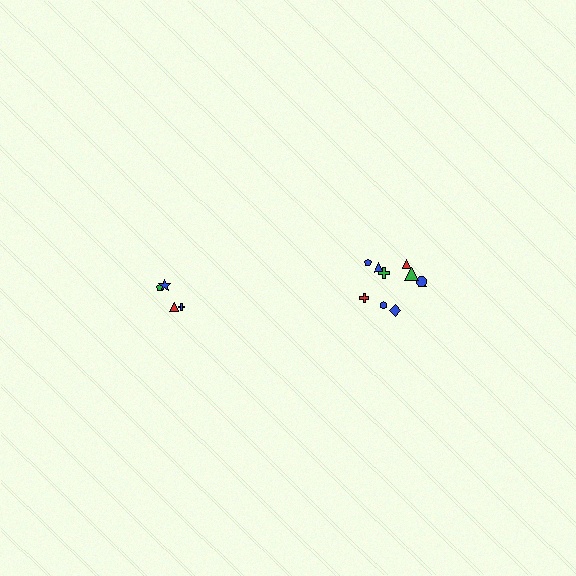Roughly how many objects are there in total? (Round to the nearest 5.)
Roughly 15 objects in total.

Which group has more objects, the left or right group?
The right group.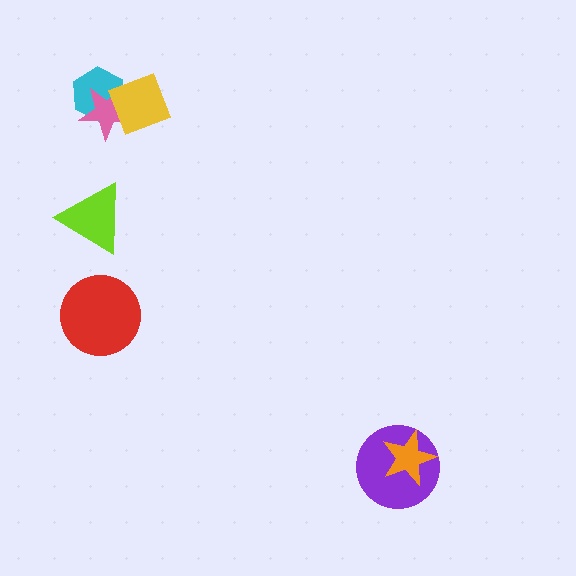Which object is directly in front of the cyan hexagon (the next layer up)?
The pink star is directly in front of the cyan hexagon.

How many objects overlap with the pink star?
2 objects overlap with the pink star.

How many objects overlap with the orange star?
1 object overlaps with the orange star.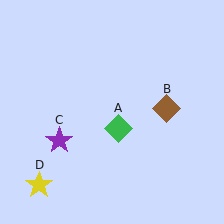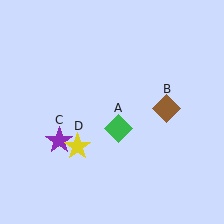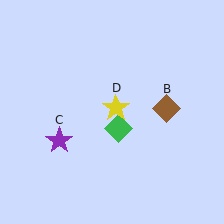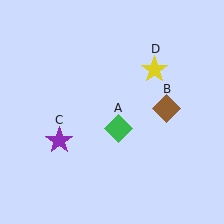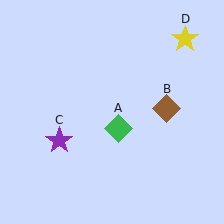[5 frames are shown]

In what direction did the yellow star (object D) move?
The yellow star (object D) moved up and to the right.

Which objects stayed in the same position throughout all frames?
Green diamond (object A) and brown diamond (object B) and purple star (object C) remained stationary.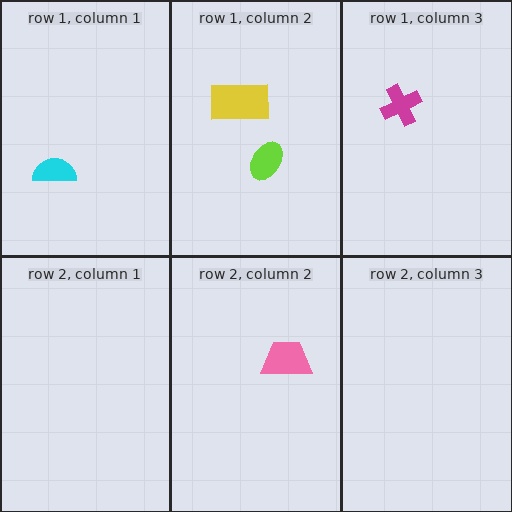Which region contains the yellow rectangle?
The row 1, column 2 region.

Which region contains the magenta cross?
The row 1, column 3 region.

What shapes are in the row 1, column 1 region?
The cyan semicircle.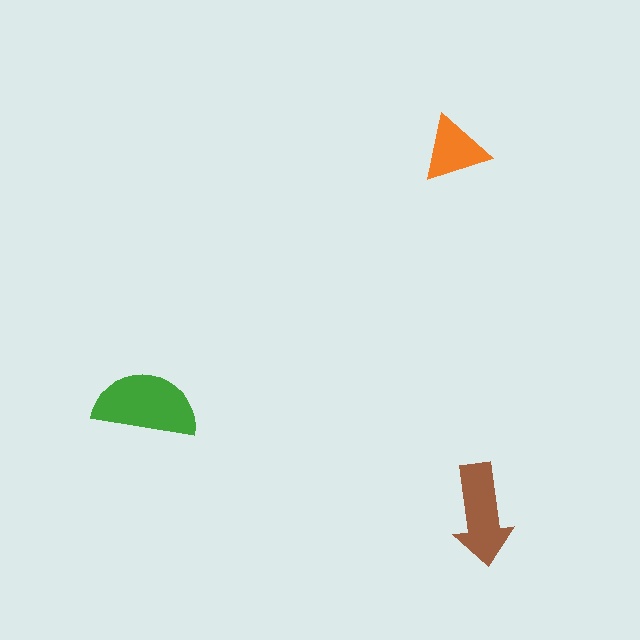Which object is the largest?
The green semicircle.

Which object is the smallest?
The orange triangle.